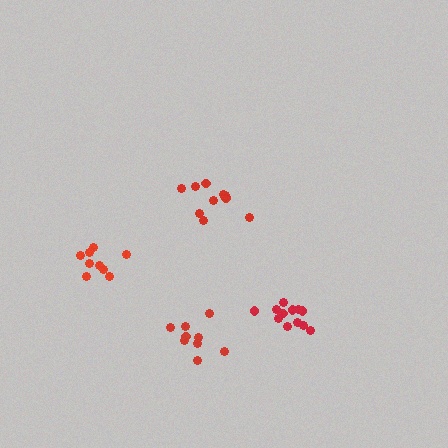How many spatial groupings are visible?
There are 4 spatial groupings.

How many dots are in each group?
Group 1: 12 dots, Group 2: 10 dots, Group 3: 9 dots, Group 4: 9 dots (40 total).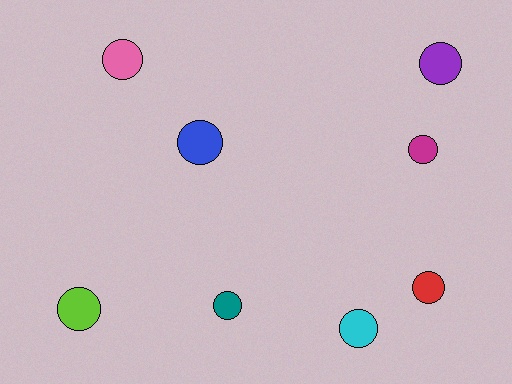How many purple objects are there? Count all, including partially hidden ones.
There is 1 purple object.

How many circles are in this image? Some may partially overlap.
There are 8 circles.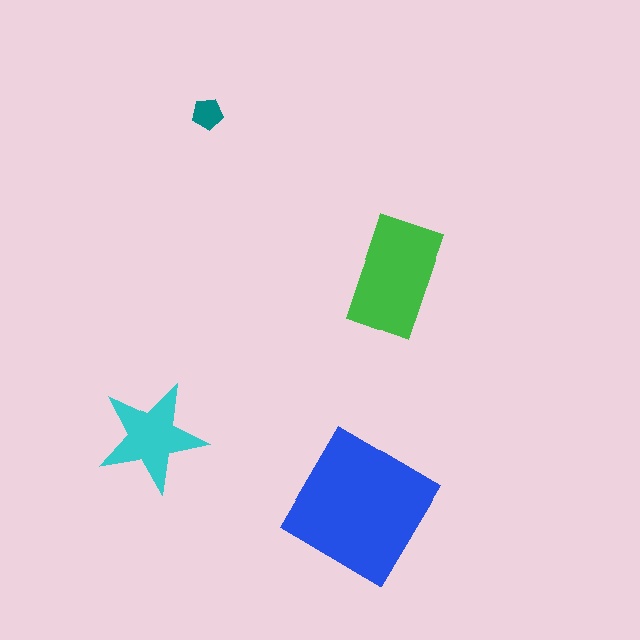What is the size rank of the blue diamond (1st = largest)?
1st.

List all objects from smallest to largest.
The teal pentagon, the cyan star, the green rectangle, the blue diamond.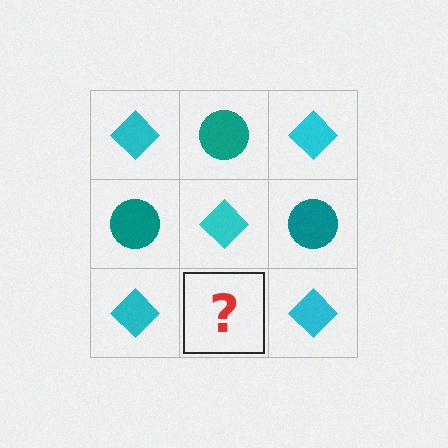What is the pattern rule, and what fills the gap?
The rule is that it alternates cyan diamond and teal circle in a checkerboard pattern. The gap should be filled with a teal circle.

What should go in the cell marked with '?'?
The missing cell should contain a teal circle.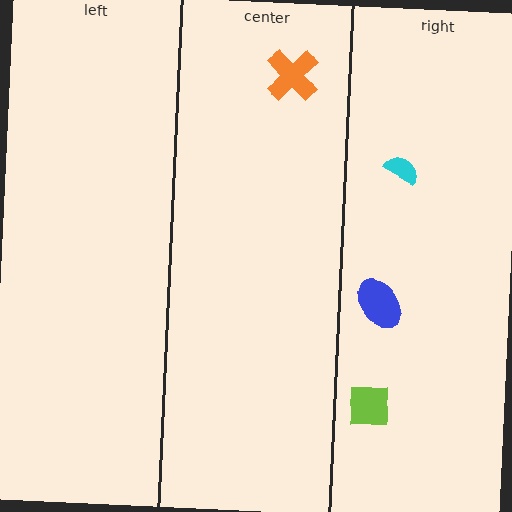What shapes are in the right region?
The cyan semicircle, the lime square, the blue ellipse.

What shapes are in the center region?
The orange cross.